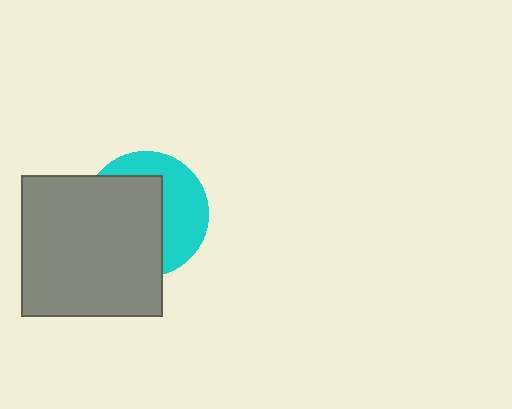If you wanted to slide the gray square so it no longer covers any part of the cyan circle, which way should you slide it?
Slide it left — that is the most direct way to separate the two shapes.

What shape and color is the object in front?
The object in front is a gray square.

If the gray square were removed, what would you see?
You would see the complete cyan circle.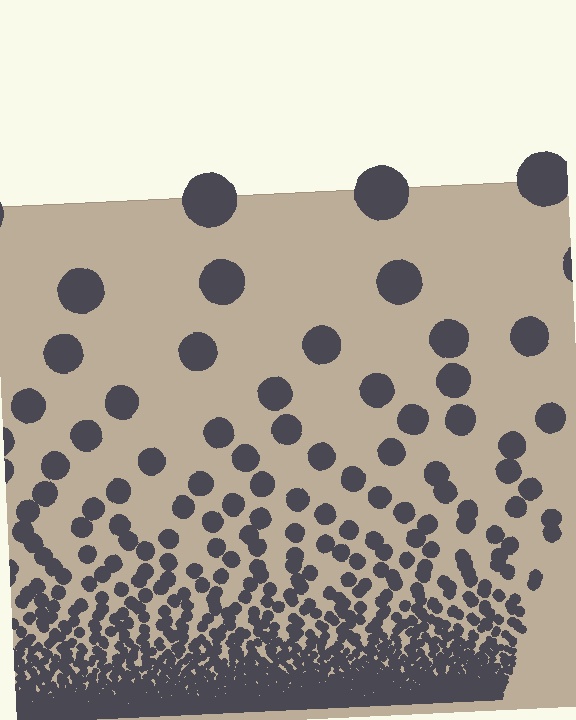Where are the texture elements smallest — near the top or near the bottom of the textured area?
Near the bottom.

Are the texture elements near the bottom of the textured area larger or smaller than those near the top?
Smaller. The gradient is inverted — elements near the bottom are smaller and denser.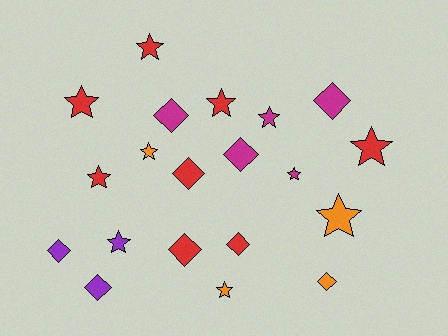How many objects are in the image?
There are 20 objects.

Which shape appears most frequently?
Star, with 11 objects.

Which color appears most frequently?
Red, with 8 objects.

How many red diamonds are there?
There are 3 red diamonds.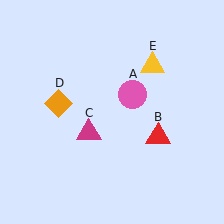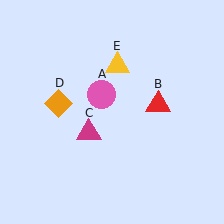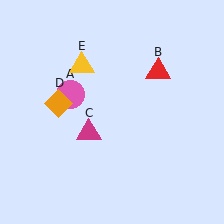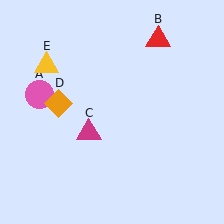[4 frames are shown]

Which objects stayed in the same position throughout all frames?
Magenta triangle (object C) and orange diamond (object D) remained stationary.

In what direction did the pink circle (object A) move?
The pink circle (object A) moved left.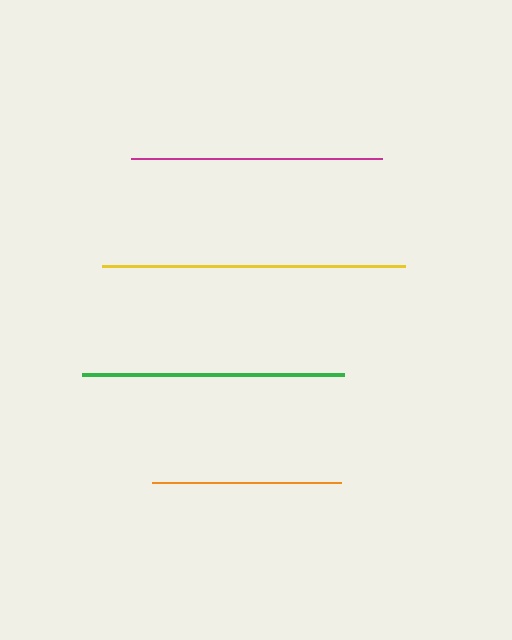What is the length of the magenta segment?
The magenta segment is approximately 251 pixels long.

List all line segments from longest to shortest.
From longest to shortest: yellow, green, magenta, orange.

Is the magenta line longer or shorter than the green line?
The green line is longer than the magenta line.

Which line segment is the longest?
The yellow line is the longest at approximately 303 pixels.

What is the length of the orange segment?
The orange segment is approximately 189 pixels long.